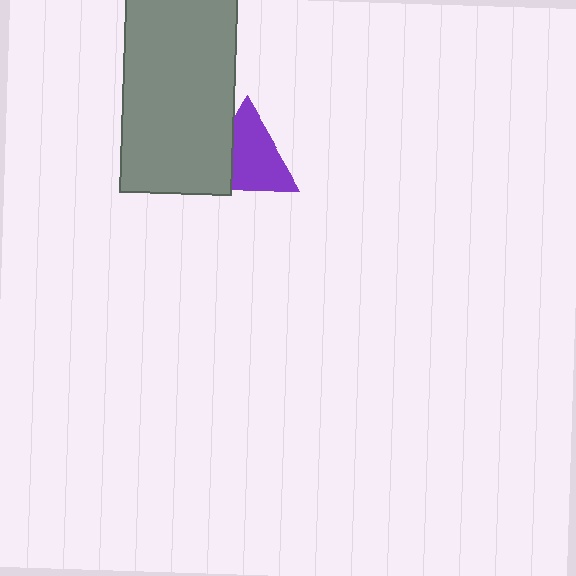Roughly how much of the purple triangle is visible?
Most of it is visible (roughly 70%).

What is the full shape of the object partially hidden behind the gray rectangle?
The partially hidden object is a purple triangle.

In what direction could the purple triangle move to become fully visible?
The purple triangle could move right. That would shift it out from behind the gray rectangle entirely.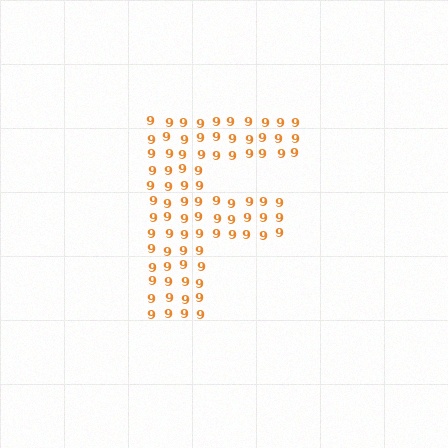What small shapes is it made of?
It is made of small digit 9's.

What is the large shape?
The large shape is the letter F.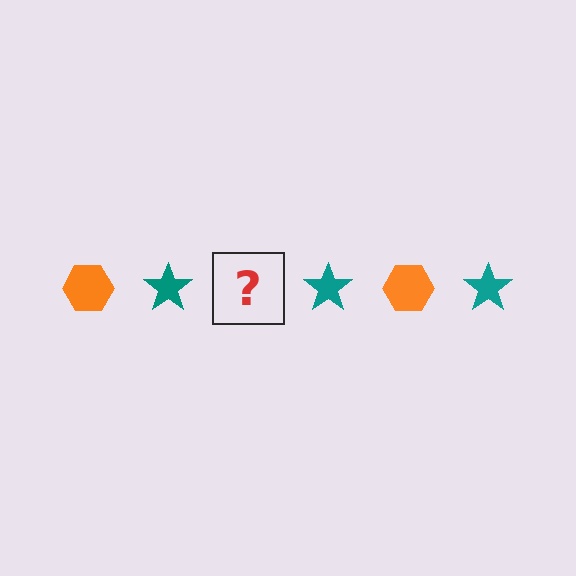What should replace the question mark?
The question mark should be replaced with an orange hexagon.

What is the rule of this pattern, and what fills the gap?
The rule is that the pattern alternates between orange hexagon and teal star. The gap should be filled with an orange hexagon.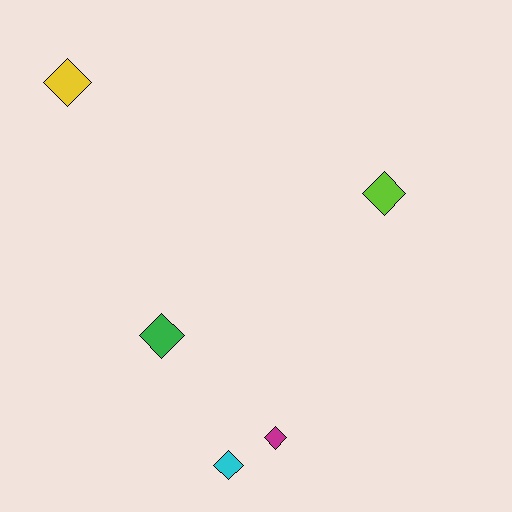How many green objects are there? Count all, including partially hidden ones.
There is 1 green object.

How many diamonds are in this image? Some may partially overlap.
There are 5 diamonds.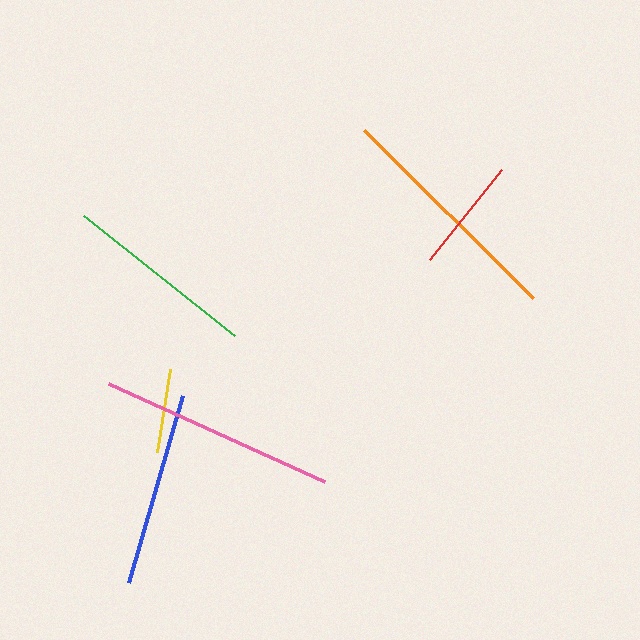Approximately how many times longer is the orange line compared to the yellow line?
The orange line is approximately 2.8 times the length of the yellow line.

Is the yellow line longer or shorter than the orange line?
The orange line is longer than the yellow line.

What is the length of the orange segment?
The orange segment is approximately 238 pixels long.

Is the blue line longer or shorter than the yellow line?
The blue line is longer than the yellow line.